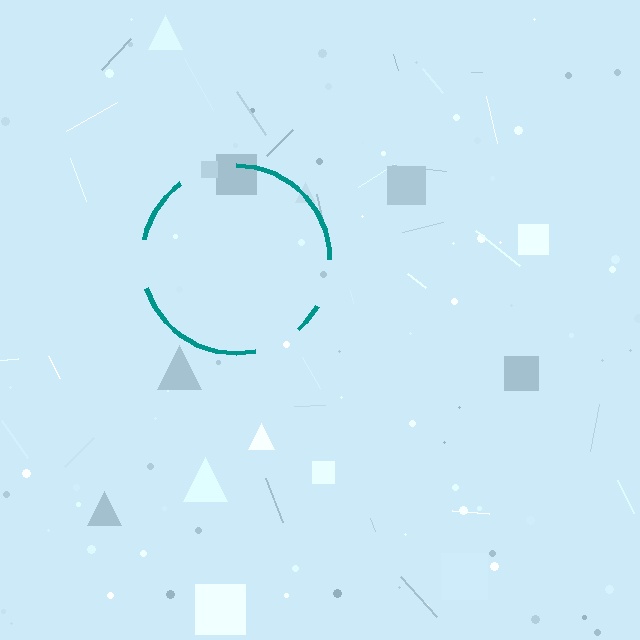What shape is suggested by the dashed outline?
The dashed outline suggests a circle.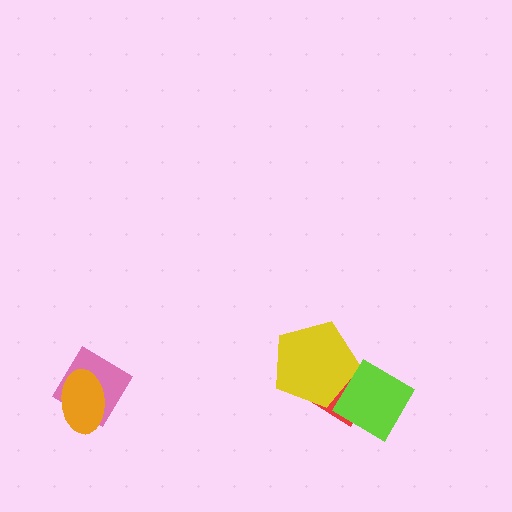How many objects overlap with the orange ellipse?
1 object overlaps with the orange ellipse.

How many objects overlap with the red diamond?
2 objects overlap with the red diamond.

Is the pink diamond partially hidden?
Yes, it is partially covered by another shape.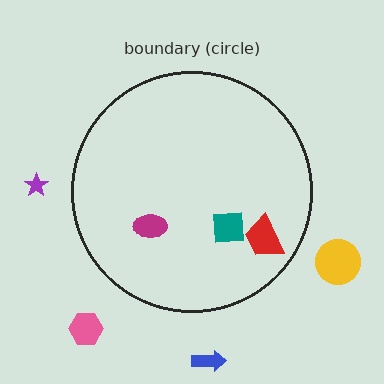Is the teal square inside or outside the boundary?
Inside.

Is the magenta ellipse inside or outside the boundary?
Inside.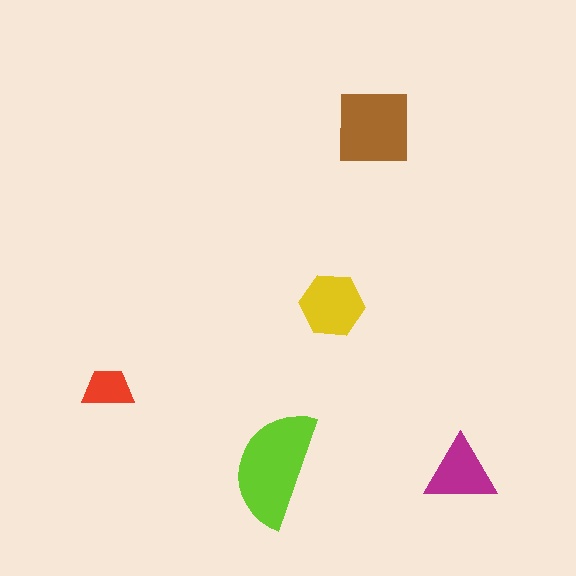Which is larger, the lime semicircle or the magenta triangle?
The lime semicircle.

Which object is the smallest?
The red trapezoid.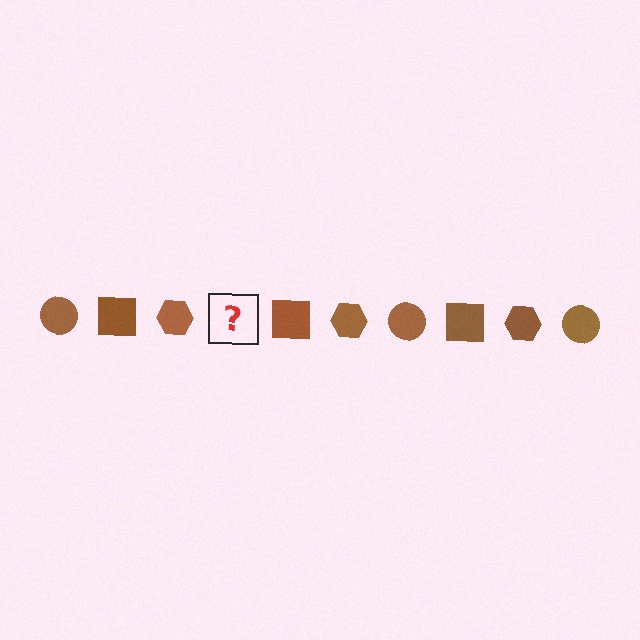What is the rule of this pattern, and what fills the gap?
The rule is that the pattern cycles through circle, square, hexagon shapes in brown. The gap should be filled with a brown circle.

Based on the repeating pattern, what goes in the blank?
The blank should be a brown circle.